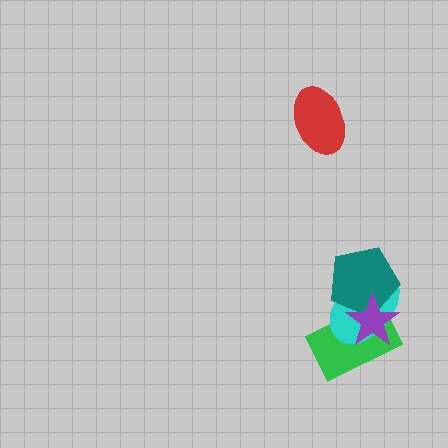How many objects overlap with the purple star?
3 objects overlap with the purple star.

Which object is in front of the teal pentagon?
The purple star is in front of the teal pentagon.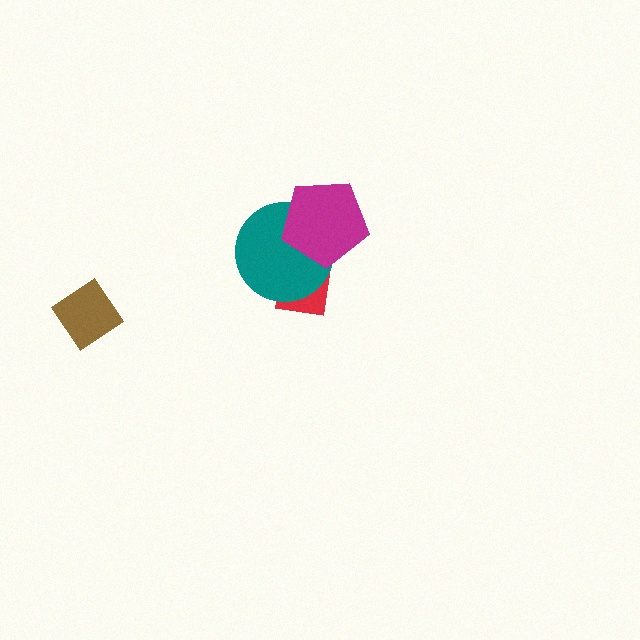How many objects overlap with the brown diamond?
0 objects overlap with the brown diamond.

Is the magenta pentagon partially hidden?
No, no other shape covers it.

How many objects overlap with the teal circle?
2 objects overlap with the teal circle.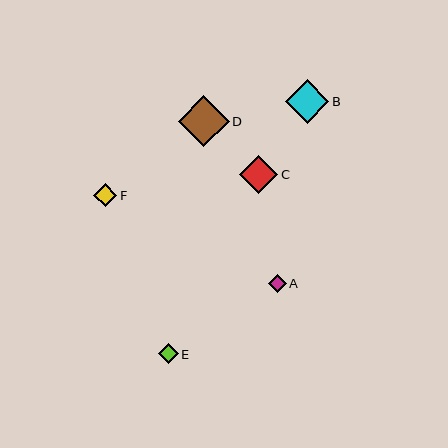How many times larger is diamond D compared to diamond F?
Diamond D is approximately 2.2 times the size of diamond F.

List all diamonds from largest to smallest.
From largest to smallest: D, B, C, F, E, A.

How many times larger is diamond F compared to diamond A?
Diamond F is approximately 1.3 times the size of diamond A.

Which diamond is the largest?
Diamond D is the largest with a size of approximately 51 pixels.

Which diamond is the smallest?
Diamond A is the smallest with a size of approximately 18 pixels.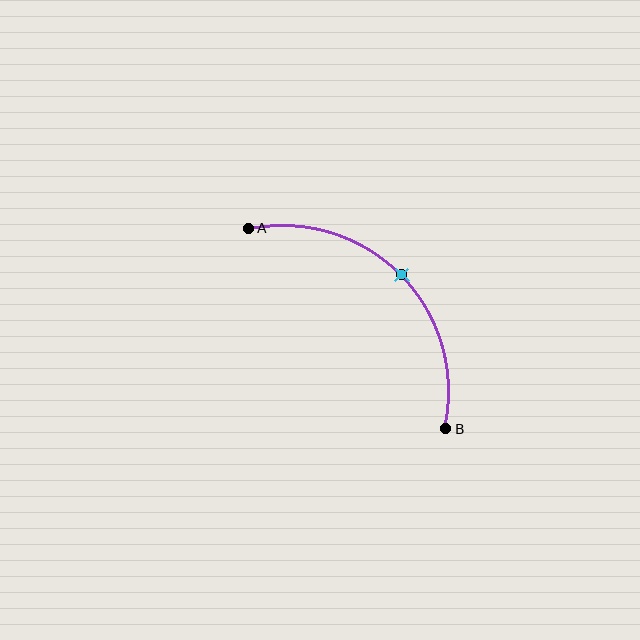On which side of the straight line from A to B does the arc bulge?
The arc bulges above and to the right of the straight line connecting A and B.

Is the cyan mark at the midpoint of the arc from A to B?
Yes. The cyan mark lies on the arc at equal arc-length from both A and B — it is the arc midpoint.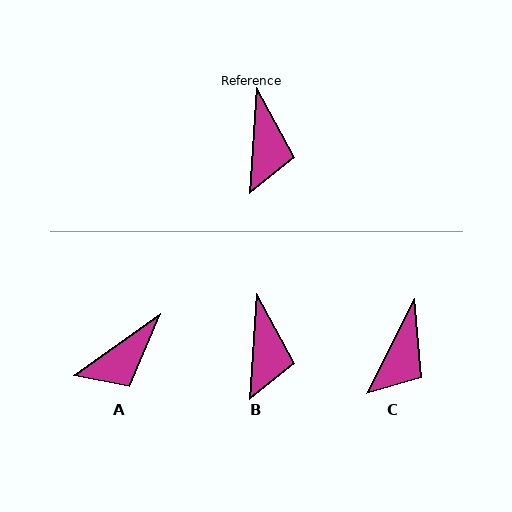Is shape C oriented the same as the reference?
No, it is off by about 23 degrees.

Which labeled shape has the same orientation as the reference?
B.